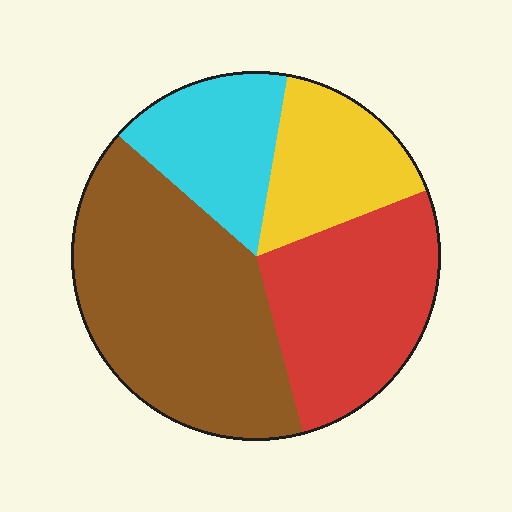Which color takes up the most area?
Brown, at roughly 40%.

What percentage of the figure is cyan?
Cyan covers 16% of the figure.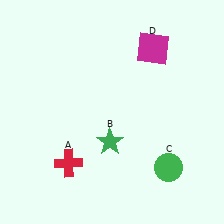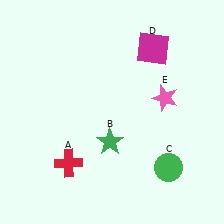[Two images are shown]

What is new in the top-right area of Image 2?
A pink star (E) was added in the top-right area of Image 2.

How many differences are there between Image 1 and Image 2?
There is 1 difference between the two images.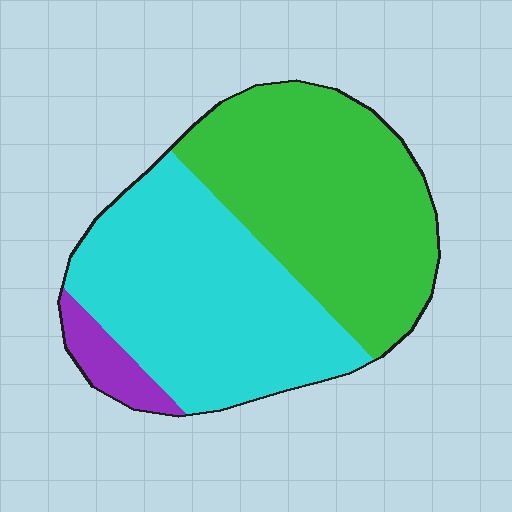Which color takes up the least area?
Purple, at roughly 5%.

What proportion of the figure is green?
Green covers 47% of the figure.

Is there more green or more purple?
Green.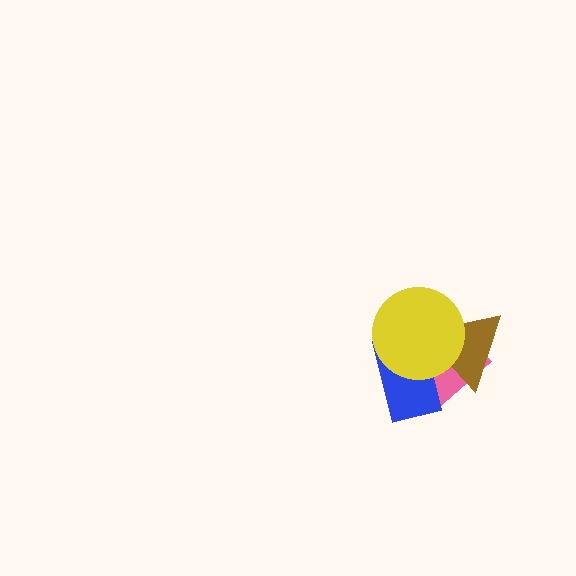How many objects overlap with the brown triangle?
3 objects overlap with the brown triangle.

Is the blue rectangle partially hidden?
Yes, it is partially covered by another shape.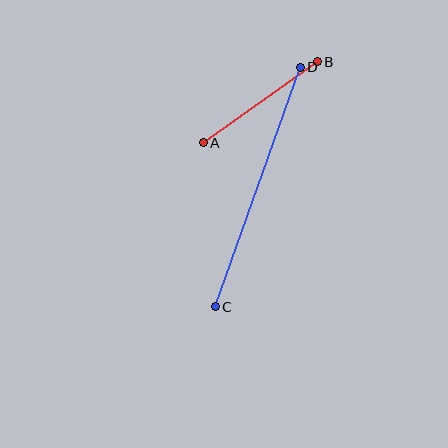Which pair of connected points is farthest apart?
Points C and D are farthest apart.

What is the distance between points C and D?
The distance is approximately 254 pixels.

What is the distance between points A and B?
The distance is approximately 140 pixels.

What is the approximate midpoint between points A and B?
The midpoint is at approximately (260, 102) pixels.